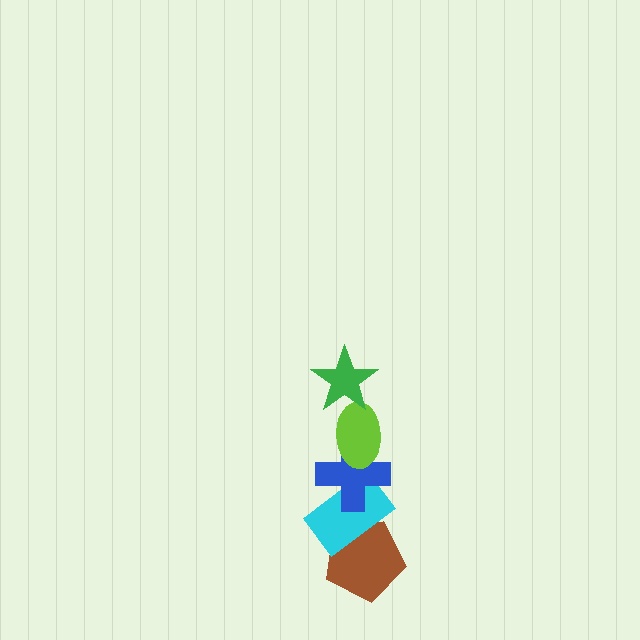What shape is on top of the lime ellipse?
The green star is on top of the lime ellipse.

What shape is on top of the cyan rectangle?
The blue cross is on top of the cyan rectangle.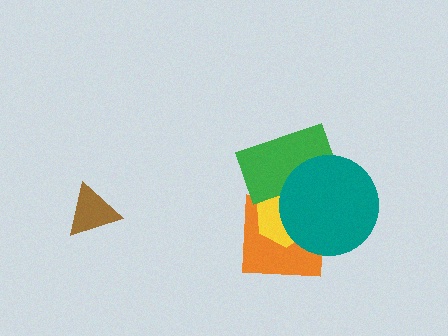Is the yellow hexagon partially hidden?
Yes, it is partially covered by another shape.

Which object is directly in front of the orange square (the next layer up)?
The yellow hexagon is directly in front of the orange square.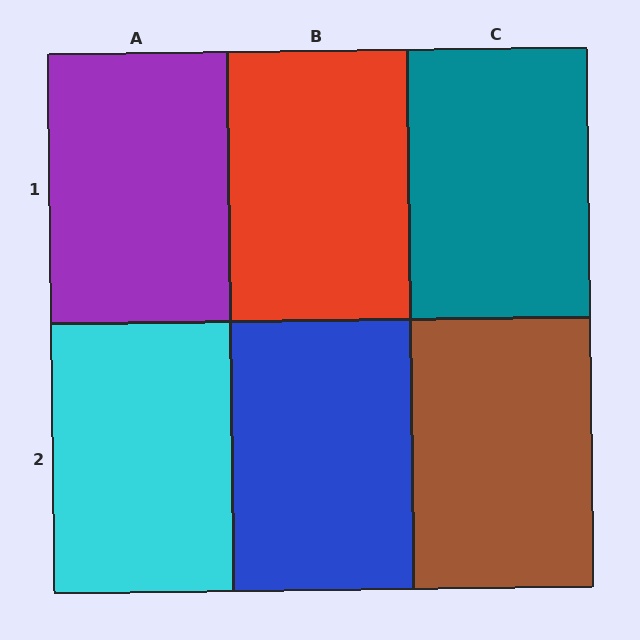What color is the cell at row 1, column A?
Purple.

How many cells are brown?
1 cell is brown.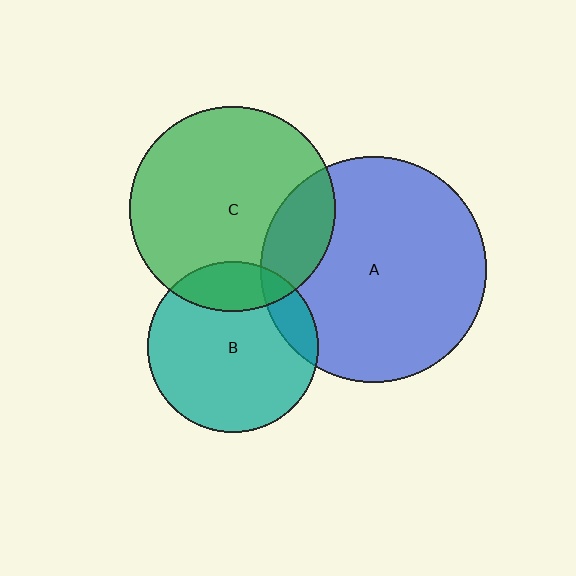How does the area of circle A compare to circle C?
Approximately 1.2 times.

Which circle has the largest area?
Circle A (blue).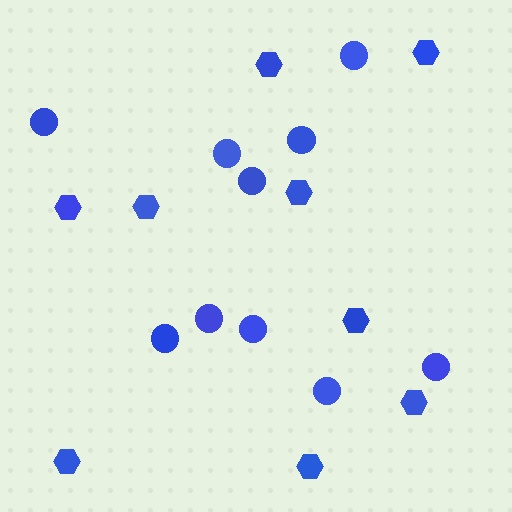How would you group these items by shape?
There are 2 groups: one group of circles (10) and one group of hexagons (9).